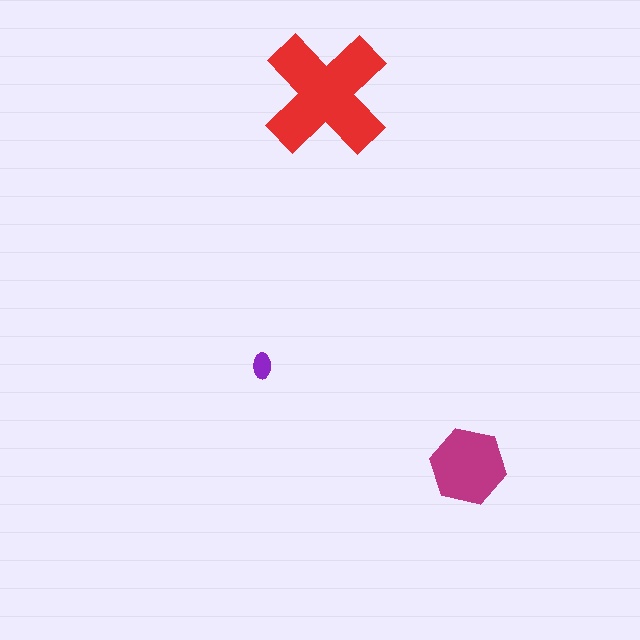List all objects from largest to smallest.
The red cross, the magenta hexagon, the purple ellipse.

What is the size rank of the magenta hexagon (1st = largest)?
2nd.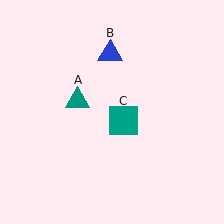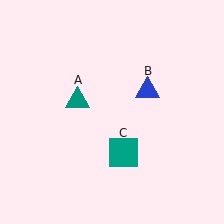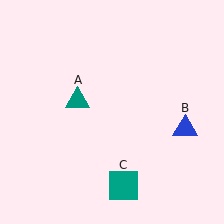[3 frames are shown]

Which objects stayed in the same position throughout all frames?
Teal triangle (object A) remained stationary.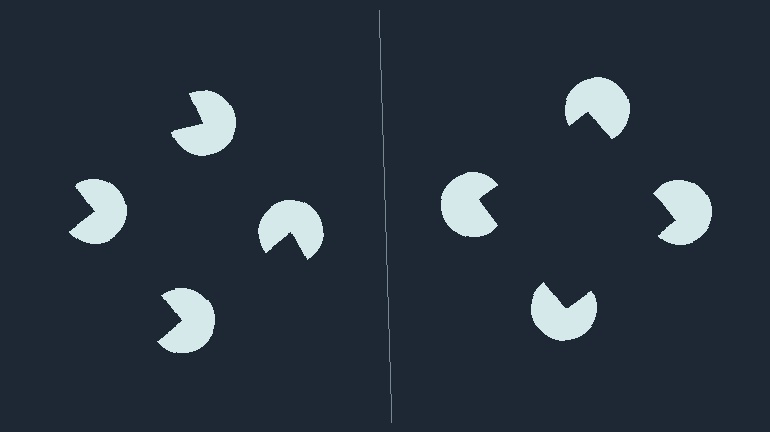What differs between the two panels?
The pac-man discs are positioned identically on both sides; only the wedge orientations differ. On the right they align to a square; on the left they are misaligned.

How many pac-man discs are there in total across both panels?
8 — 4 on each side.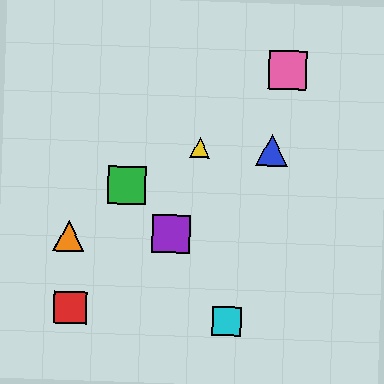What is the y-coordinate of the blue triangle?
The blue triangle is at y≈150.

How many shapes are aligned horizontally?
2 shapes (the blue triangle, the yellow triangle) are aligned horizontally.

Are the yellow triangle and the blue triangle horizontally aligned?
Yes, both are at y≈148.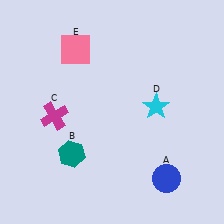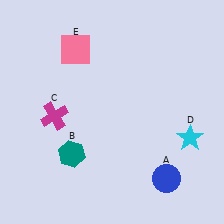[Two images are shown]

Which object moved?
The cyan star (D) moved right.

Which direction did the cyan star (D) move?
The cyan star (D) moved right.